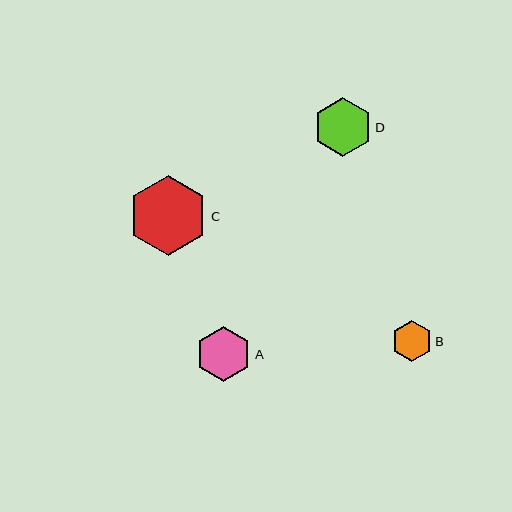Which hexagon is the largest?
Hexagon C is the largest with a size of approximately 80 pixels.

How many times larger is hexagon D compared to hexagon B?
Hexagon D is approximately 1.4 times the size of hexagon B.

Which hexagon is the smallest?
Hexagon B is the smallest with a size of approximately 41 pixels.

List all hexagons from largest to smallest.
From largest to smallest: C, D, A, B.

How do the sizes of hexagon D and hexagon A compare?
Hexagon D and hexagon A are approximately the same size.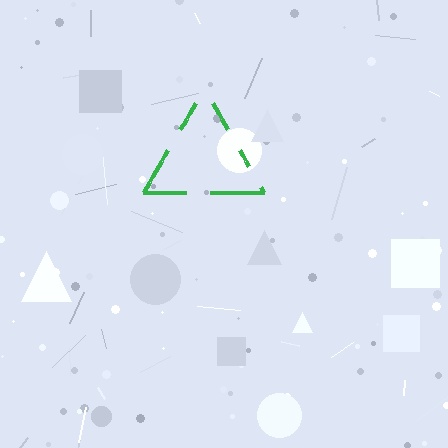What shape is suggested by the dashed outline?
The dashed outline suggests a triangle.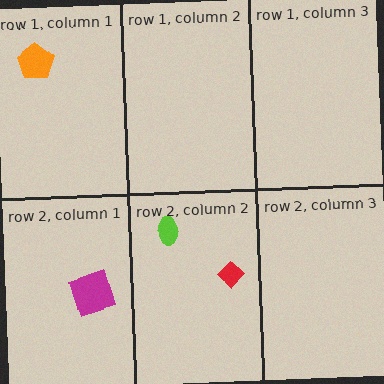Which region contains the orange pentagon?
The row 1, column 1 region.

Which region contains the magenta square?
The row 2, column 1 region.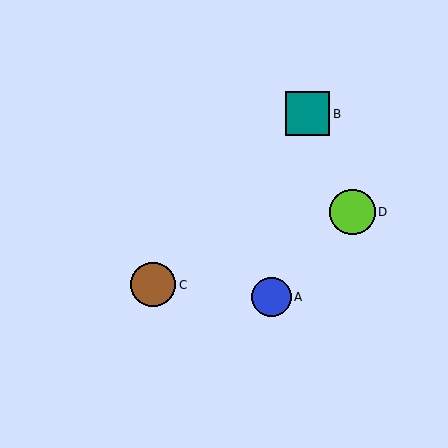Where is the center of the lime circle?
The center of the lime circle is at (353, 212).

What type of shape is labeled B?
Shape B is a teal square.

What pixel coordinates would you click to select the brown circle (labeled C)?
Click at (153, 285) to select the brown circle C.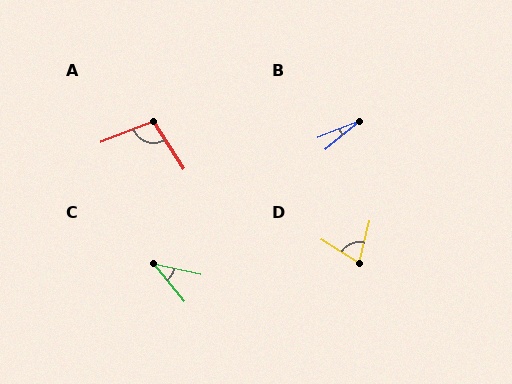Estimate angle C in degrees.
Approximately 39 degrees.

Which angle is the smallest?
B, at approximately 18 degrees.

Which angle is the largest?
A, at approximately 102 degrees.